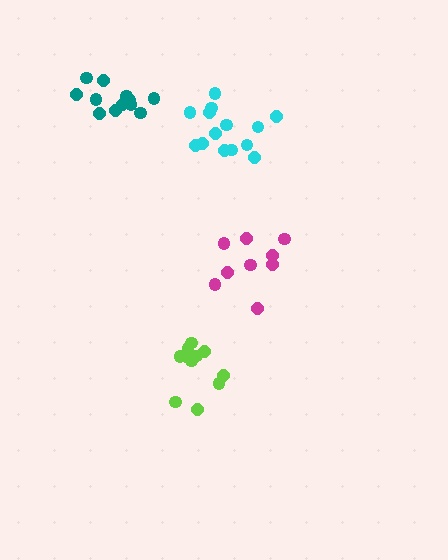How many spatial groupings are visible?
There are 4 spatial groupings.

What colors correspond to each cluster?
The clusters are colored: lime, teal, magenta, cyan.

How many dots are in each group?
Group 1: 11 dots, Group 2: 12 dots, Group 3: 9 dots, Group 4: 14 dots (46 total).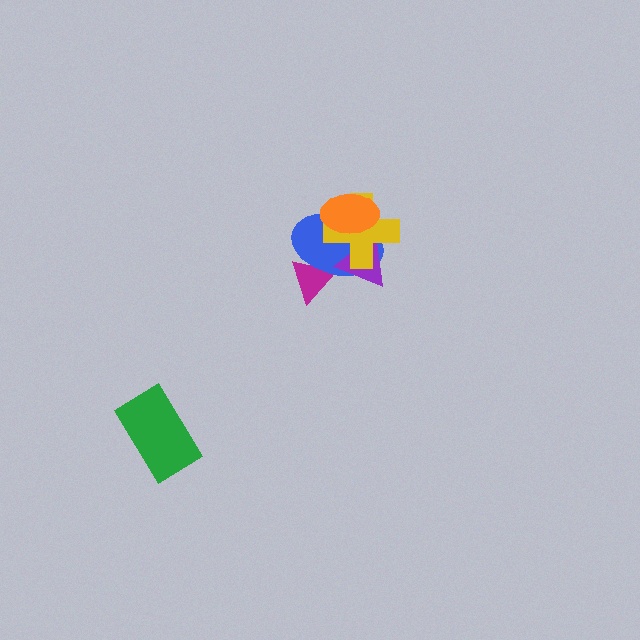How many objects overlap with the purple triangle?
3 objects overlap with the purple triangle.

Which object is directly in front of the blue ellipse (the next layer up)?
The purple triangle is directly in front of the blue ellipse.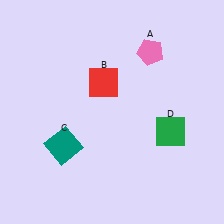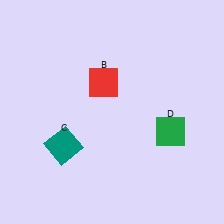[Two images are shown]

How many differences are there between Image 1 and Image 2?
There is 1 difference between the two images.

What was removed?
The pink pentagon (A) was removed in Image 2.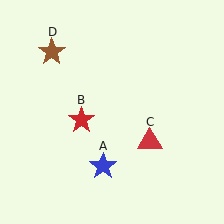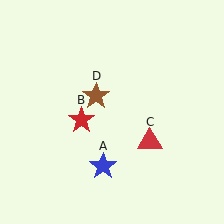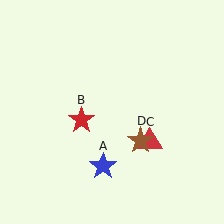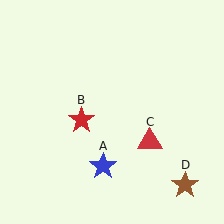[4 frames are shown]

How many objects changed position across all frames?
1 object changed position: brown star (object D).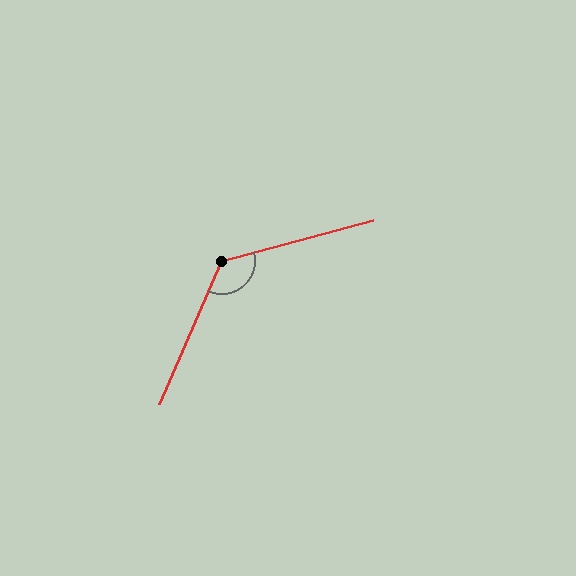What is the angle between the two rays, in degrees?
Approximately 128 degrees.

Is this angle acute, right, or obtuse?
It is obtuse.